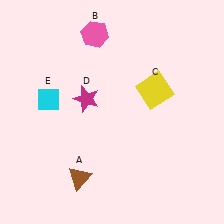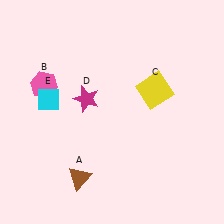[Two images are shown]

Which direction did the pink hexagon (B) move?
The pink hexagon (B) moved down.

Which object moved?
The pink hexagon (B) moved down.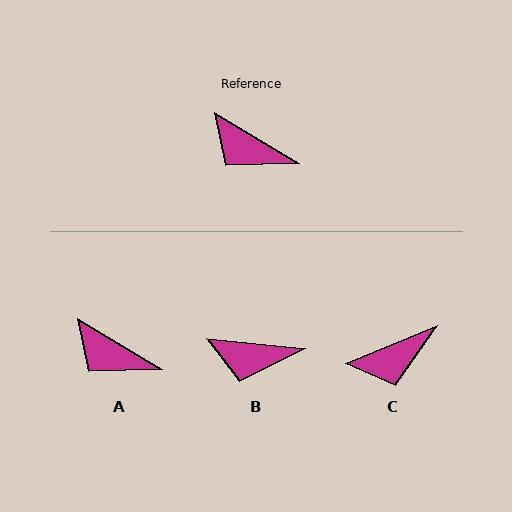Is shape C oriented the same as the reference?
No, it is off by about 54 degrees.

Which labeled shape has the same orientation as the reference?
A.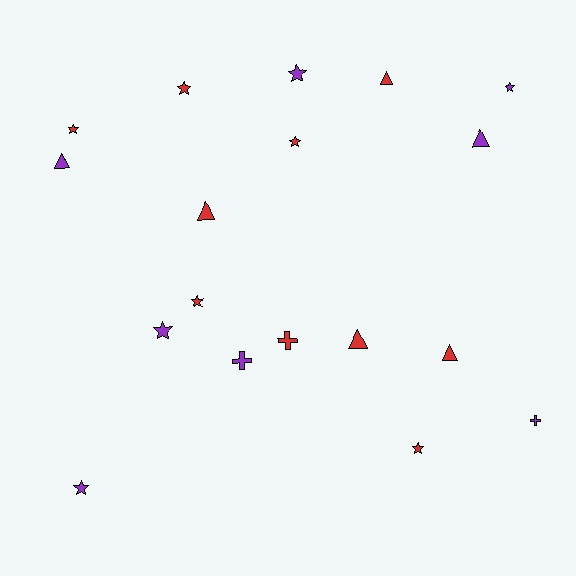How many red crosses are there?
There is 1 red cross.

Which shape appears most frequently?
Star, with 9 objects.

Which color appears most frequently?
Red, with 10 objects.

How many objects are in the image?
There are 18 objects.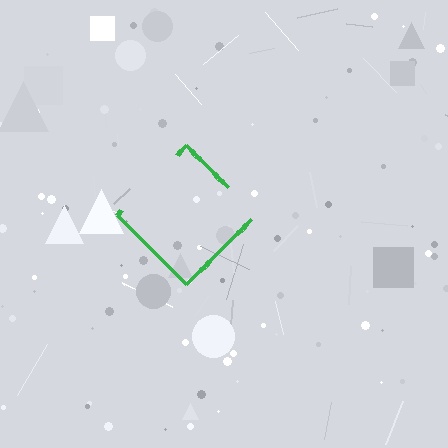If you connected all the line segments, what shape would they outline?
They would outline a diamond.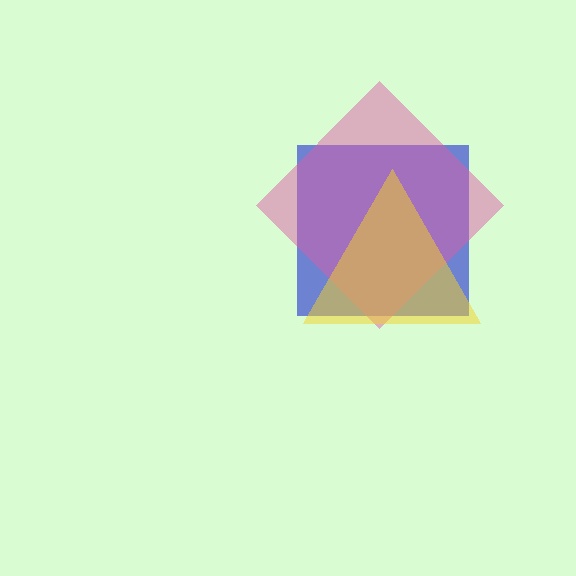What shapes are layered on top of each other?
The layered shapes are: a blue square, a pink diamond, a yellow triangle.